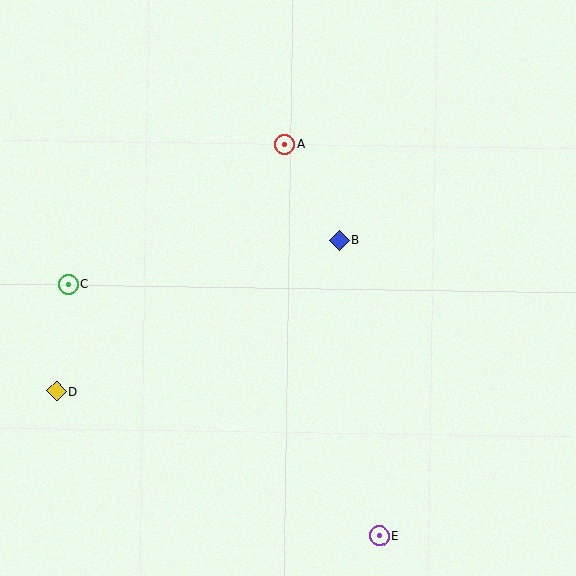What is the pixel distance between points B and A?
The distance between B and A is 110 pixels.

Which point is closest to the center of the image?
Point B at (339, 240) is closest to the center.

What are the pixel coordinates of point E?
Point E is at (379, 536).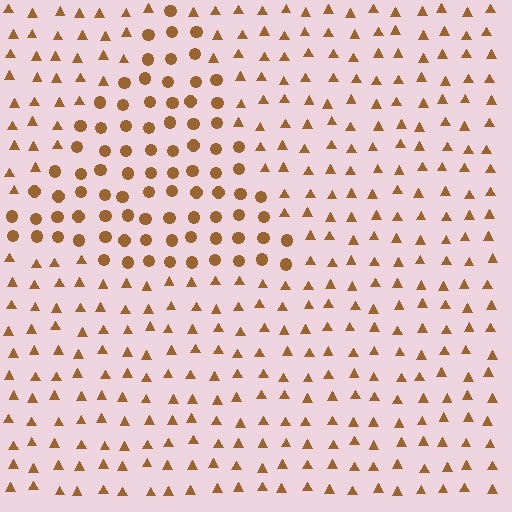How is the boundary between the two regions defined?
The boundary is defined by a change in element shape: circles inside vs. triangles outside. All elements share the same color and spacing.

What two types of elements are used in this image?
The image uses circles inside the triangle region and triangles outside it.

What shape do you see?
I see a triangle.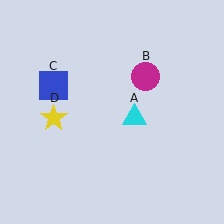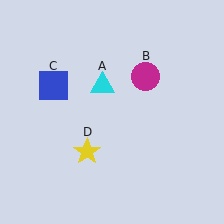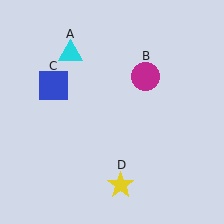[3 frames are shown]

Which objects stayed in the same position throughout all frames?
Magenta circle (object B) and blue square (object C) remained stationary.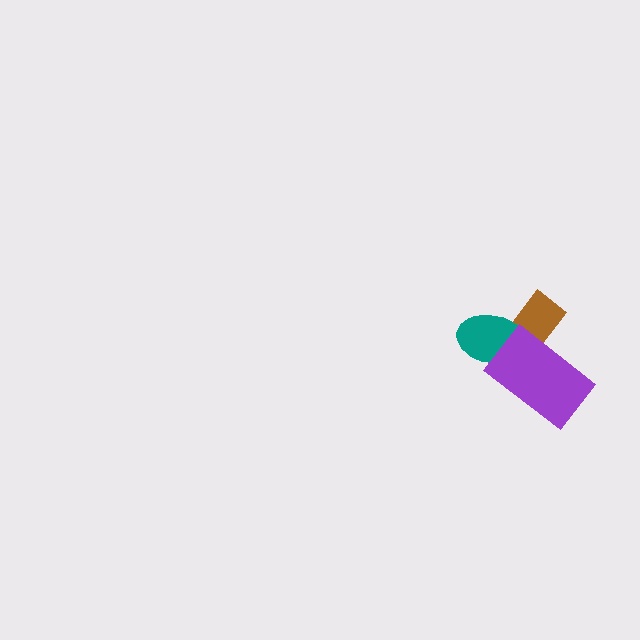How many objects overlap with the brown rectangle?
2 objects overlap with the brown rectangle.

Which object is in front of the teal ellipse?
The purple rectangle is in front of the teal ellipse.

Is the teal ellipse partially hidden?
Yes, it is partially covered by another shape.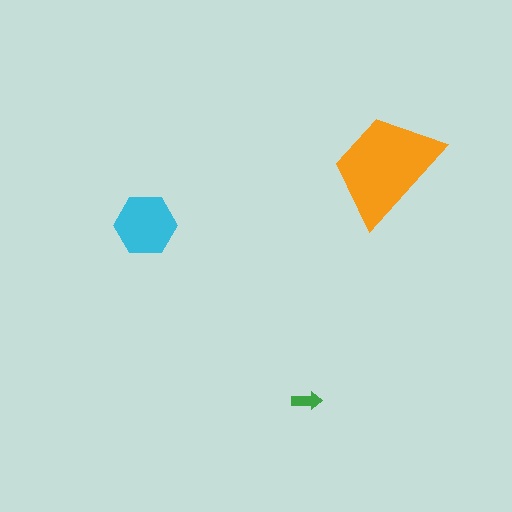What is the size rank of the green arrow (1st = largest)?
3rd.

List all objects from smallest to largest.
The green arrow, the cyan hexagon, the orange trapezoid.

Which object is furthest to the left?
The cyan hexagon is leftmost.